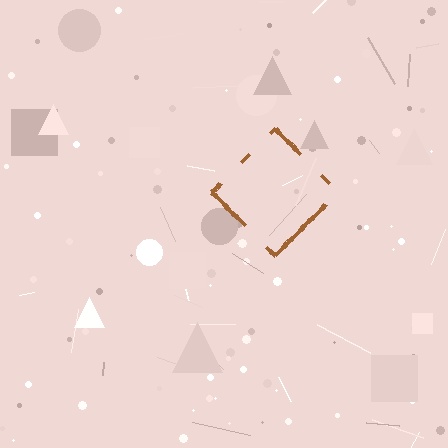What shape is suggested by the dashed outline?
The dashed outline suggests a diamond.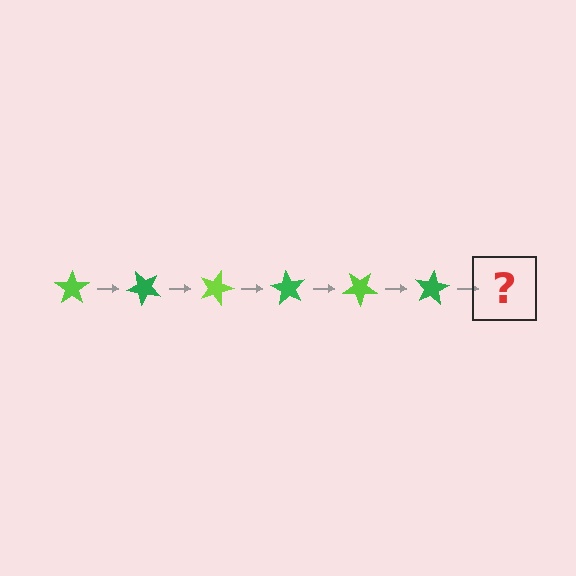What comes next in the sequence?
The next element should be a lime star, rotated 270 degrees from the start.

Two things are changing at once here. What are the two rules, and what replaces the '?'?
The two rules are that it rotates 45 degrees each step and the color cycles through lime and green. The '?' should be a lime star, rotated 270 degrees from the start.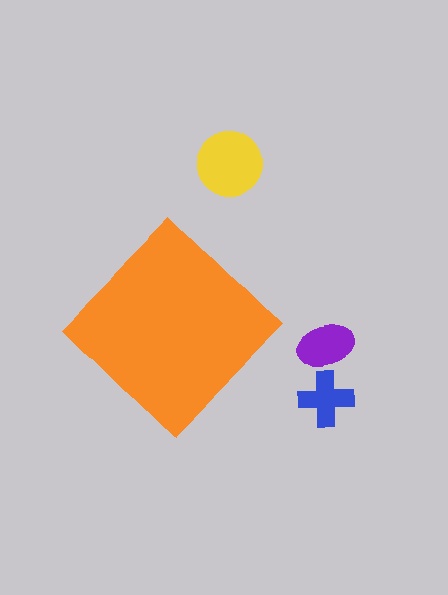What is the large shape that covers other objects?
An orange diamond.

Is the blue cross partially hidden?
No, the blue cross is fully visible.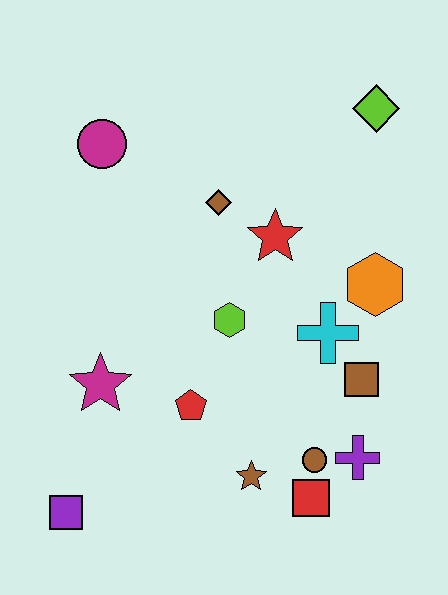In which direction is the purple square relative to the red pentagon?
The purple square is to the left of the red pentagon.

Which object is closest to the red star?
The brown diamond is closest to the red star.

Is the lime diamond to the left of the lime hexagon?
No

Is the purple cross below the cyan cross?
Yes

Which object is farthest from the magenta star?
The lime diamond is farthest from the magenta star.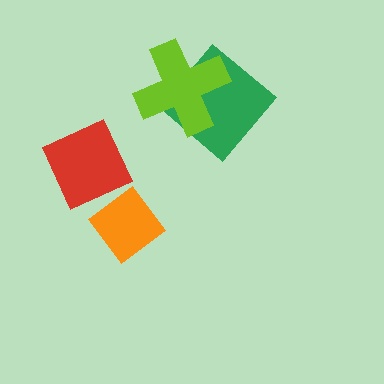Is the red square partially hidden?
No, no other shape covers it.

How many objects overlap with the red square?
0 objects overlap with the red square.